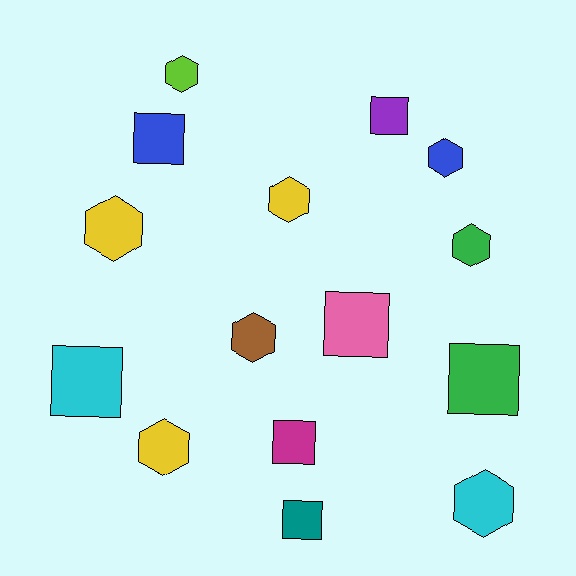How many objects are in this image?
There are 15 objects.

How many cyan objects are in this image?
There are 2 cyan objects.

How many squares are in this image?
There are 7 squares.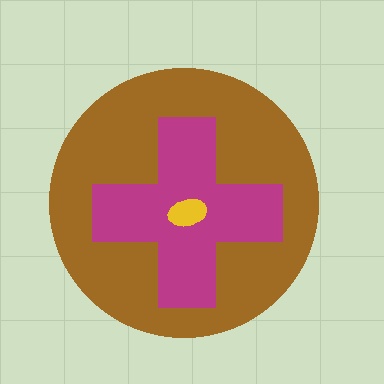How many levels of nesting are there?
3.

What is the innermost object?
The yellow ellipse.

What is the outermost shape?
The brown circle.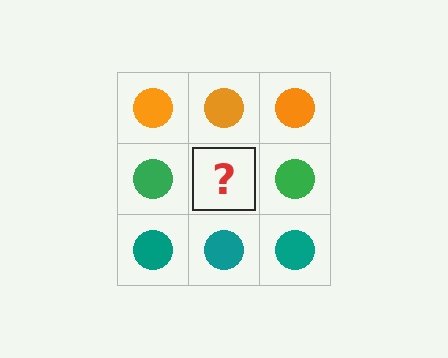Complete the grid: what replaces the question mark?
The question mark should be replaced with a green circle.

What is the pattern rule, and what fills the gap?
The rule is that each row has a consistent color. The gap should be filled with a green circle.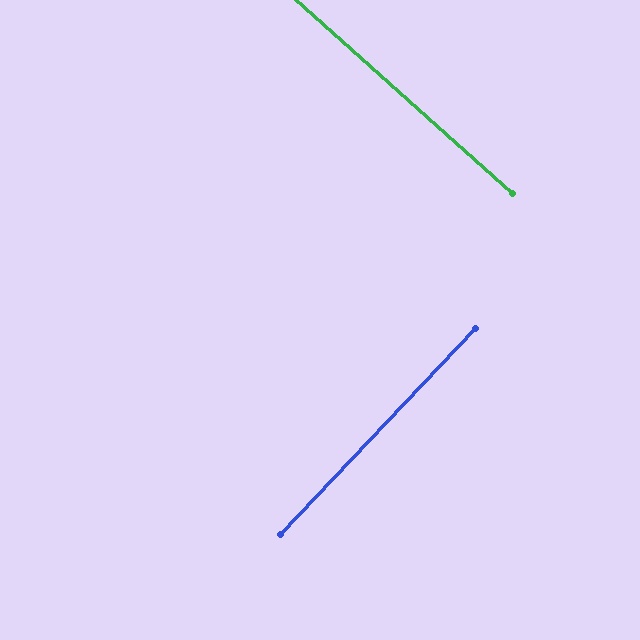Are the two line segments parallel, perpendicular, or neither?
Perpendicular — they meet at approximately 88°.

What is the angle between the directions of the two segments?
Approximately 88 degrees.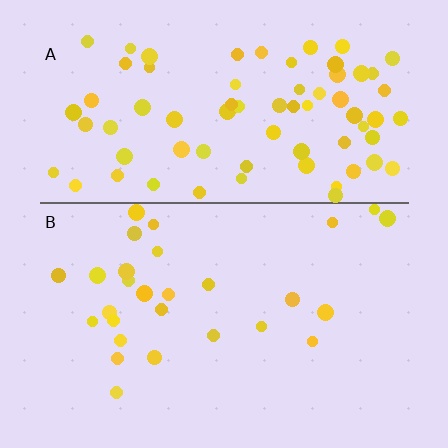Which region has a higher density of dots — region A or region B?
A (the top).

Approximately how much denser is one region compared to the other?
Approximately 2.6× — region A over region B.